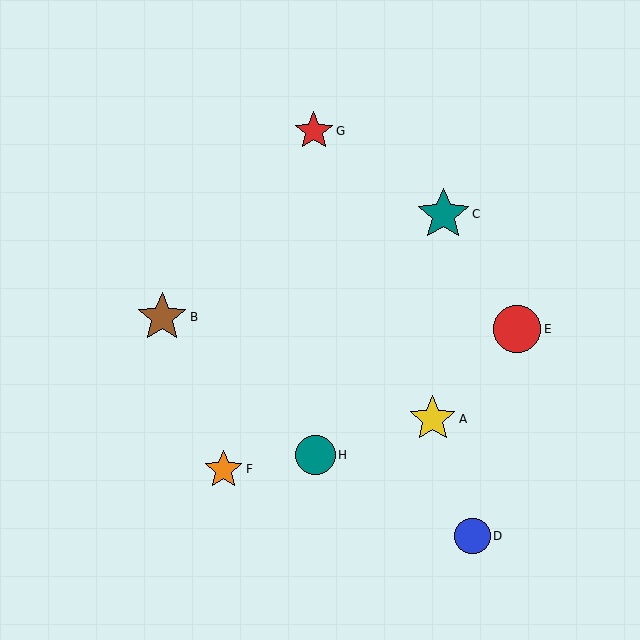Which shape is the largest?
The teal star (labeled C) is the largest.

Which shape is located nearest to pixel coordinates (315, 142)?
The red star (labeled G) at (314, 131) is nearest to that location.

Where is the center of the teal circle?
The center of the teal circle is at (316, 455).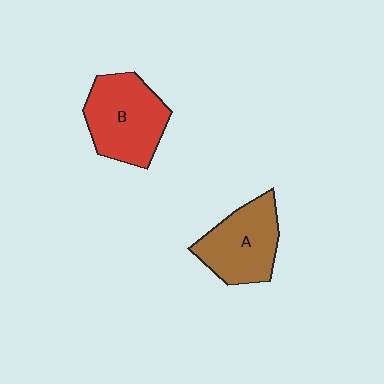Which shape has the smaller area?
Shape A (brown).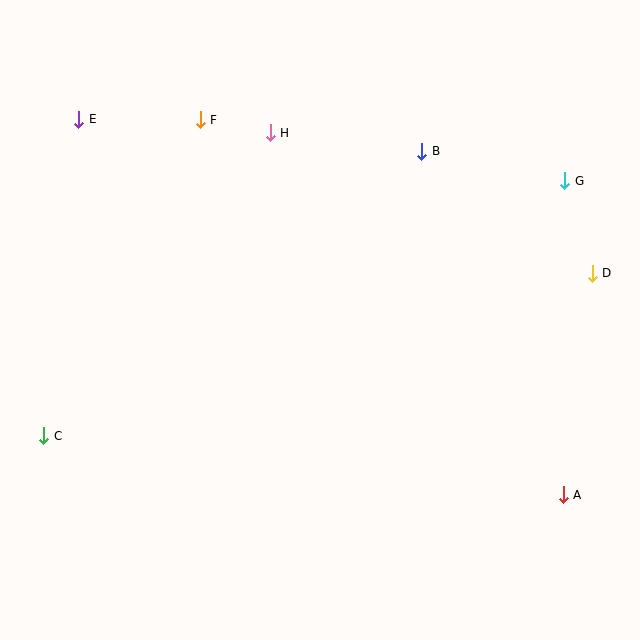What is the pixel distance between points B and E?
The distance between B and E is 345 pixels.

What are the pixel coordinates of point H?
Point H is at (270, 133).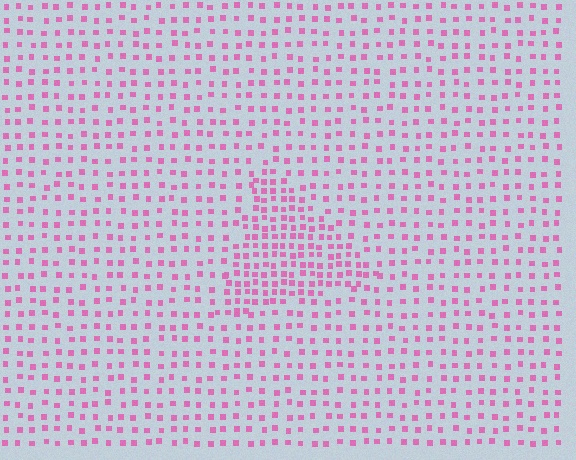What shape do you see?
I see a triangle.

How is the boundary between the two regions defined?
The boundary is defined by a change in element density (approximately 1.9x ratio). All elements are the same color, size, and shape.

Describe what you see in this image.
The image contains small pink elements arranged at two different densities. A triangle-shaped region is visible where the elements are more densely packed than the surrounding area.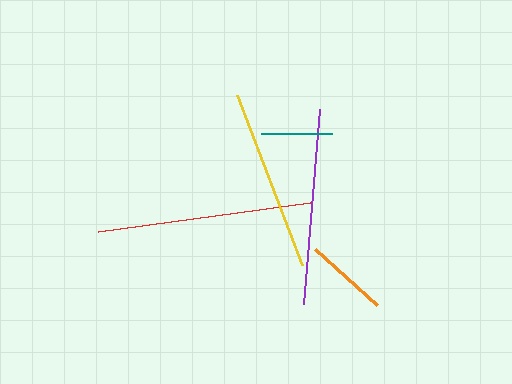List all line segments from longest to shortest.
From longest to shortest: red, purple, yellow, orange, teal.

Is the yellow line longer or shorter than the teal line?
The yellow line is longer than the teal line.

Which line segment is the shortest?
The teal line is the shortest at approximately 71 pixels.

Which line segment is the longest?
The red line is the longest at approximately 214 pixels.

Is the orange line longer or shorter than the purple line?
The purple line is longer than the orange line.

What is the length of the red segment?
The red segment is approximately 214 pixels long.